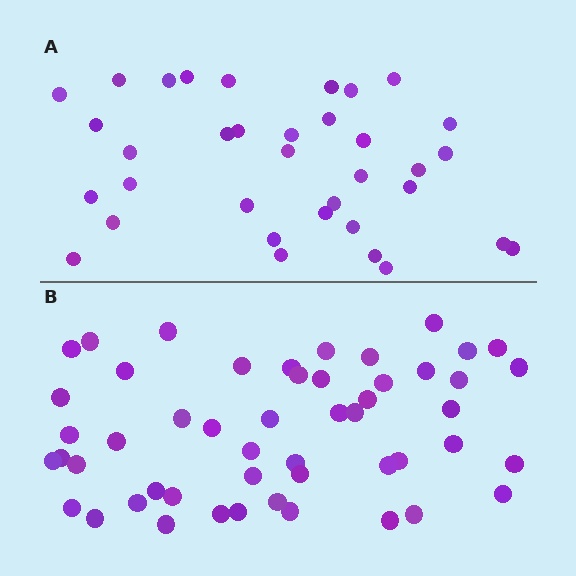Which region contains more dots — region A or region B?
Region B (the bottom region) has more dots.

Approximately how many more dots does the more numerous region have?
Region B has approximately 15 more dots than region A.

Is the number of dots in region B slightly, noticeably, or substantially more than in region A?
Region B has substantially more. The ratio is roughly 1.5 to 1.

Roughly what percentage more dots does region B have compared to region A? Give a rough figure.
About 45% more.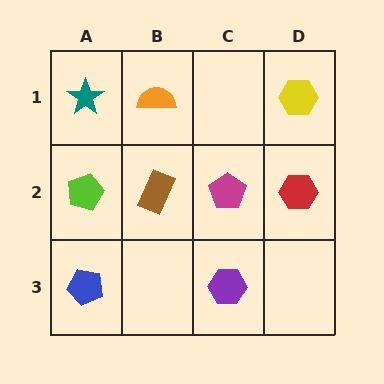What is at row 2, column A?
A lime pentagon.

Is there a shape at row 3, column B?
No, that cell is empty.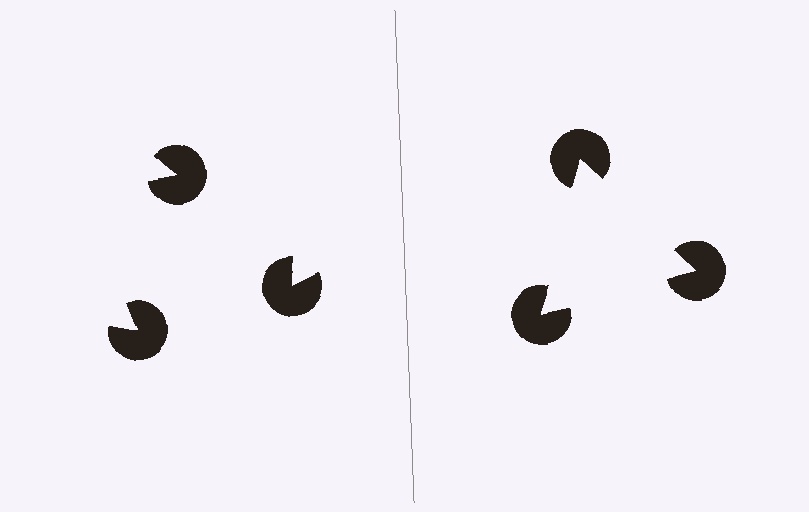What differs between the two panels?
The pac-man discs are positioned identically on both sides; only the wedge orientations differ. On the right they align to a triangle; on the left they are misaligned.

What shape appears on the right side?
An illusory triangle.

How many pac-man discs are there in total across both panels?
6 — 3 on each side.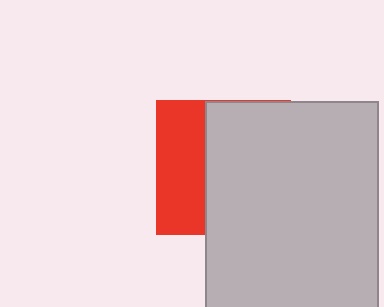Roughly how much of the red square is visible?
A small part of it is visible (roughly 38%).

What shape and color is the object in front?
The object in front is a light gray rectangle.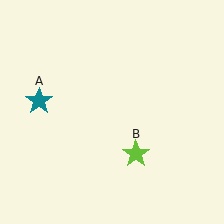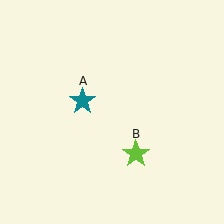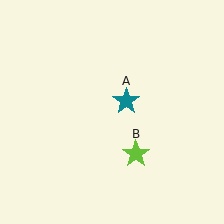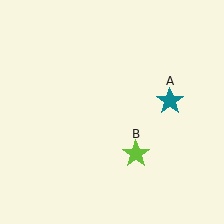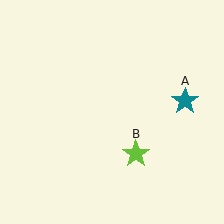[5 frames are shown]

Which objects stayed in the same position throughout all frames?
Lime star (object B) remained stationary.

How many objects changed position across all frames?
1 object changed position: teal star (object A).